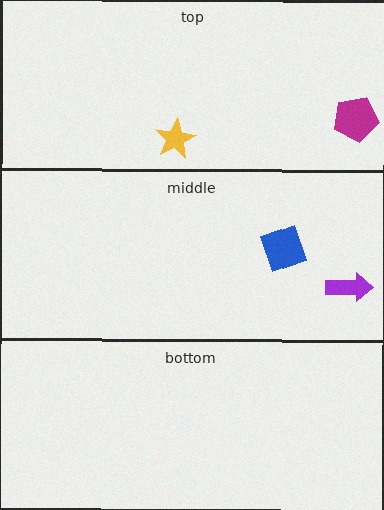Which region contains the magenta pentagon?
The top region.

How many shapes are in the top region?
2.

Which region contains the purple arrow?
The middle region.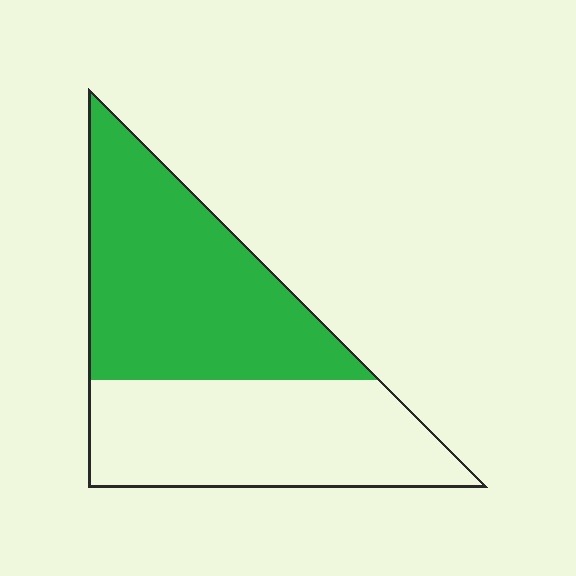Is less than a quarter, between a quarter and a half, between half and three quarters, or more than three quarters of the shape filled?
Between half and three quarters.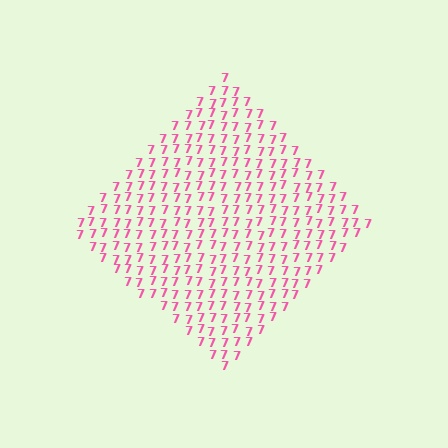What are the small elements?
The small elements are digit 7's.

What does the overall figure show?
The overall figure shows a diamond.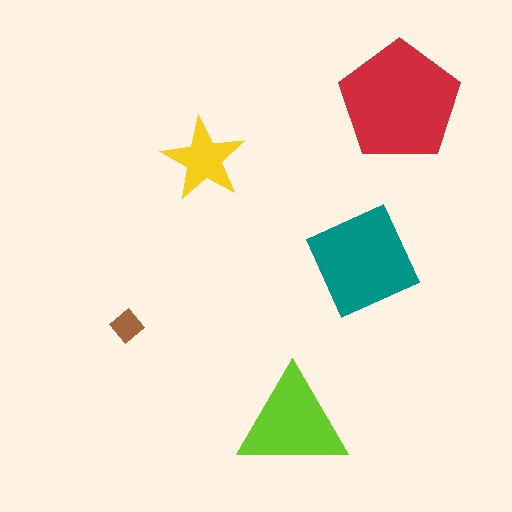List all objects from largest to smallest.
The red pentagon, the teal square, the lime triangle, the yellow star, the brown diamond.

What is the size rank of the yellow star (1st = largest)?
4th.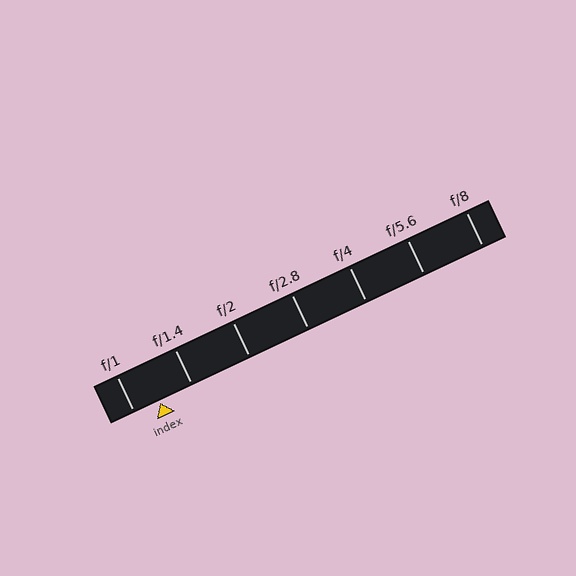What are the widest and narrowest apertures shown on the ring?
The widest aperture shown is f/1 and the narrowest is f/8.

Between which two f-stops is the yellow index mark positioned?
The index mark is between f/1 and f/1.4.